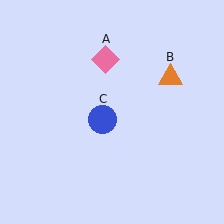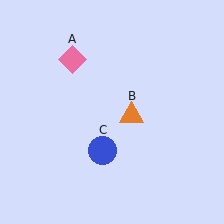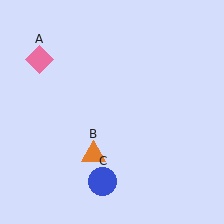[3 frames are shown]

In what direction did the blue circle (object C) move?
The blue circle (object C) moved down.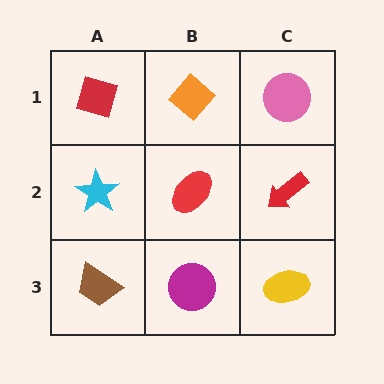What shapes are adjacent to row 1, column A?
A cyan star (row 2, column A), an orange diamond (row 1, column B).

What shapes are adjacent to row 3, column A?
A cyan star (row 2, column A), a magenta circle (row 3, column B).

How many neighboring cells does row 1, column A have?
2.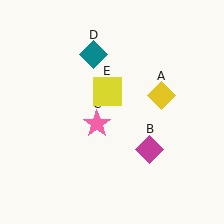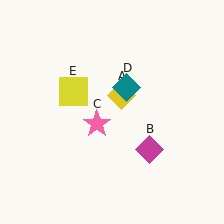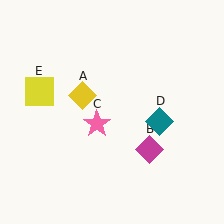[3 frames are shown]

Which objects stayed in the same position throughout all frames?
Magenta diamond (object B) and pink star (object C) remained stationary.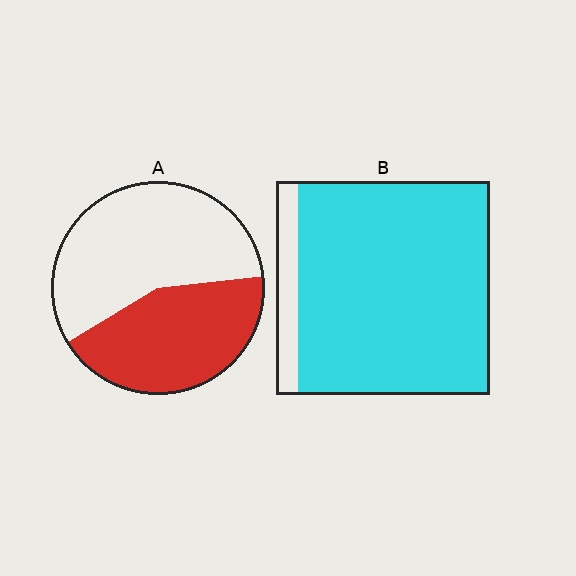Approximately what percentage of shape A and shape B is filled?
A is approximately 45% and B is approximately 90%.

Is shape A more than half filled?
No.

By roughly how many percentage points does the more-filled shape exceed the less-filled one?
By roughly 45 percentage points (B over A).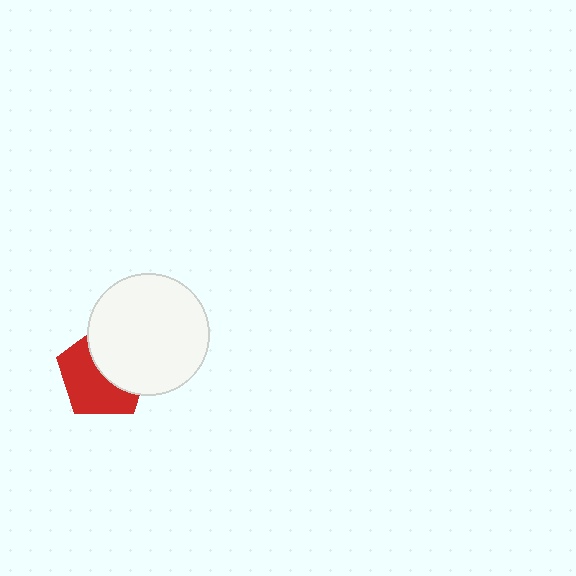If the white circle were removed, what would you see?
You would see the complete red pentagon.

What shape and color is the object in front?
The object in front is a white circle.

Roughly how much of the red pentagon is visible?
About half of it is visible (roughly 54%).